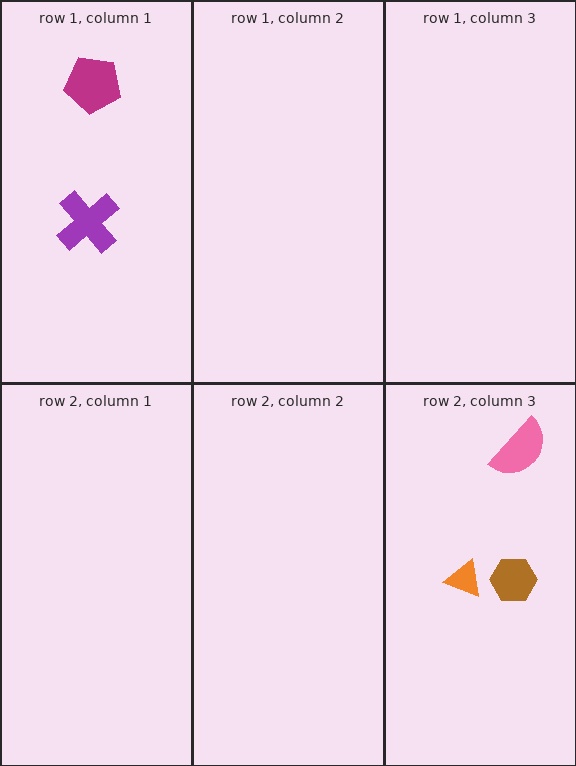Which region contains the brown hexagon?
The row 2, column 3 region.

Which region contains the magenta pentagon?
The row 1, column 1 region.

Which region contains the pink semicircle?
The row 2, column 3 region.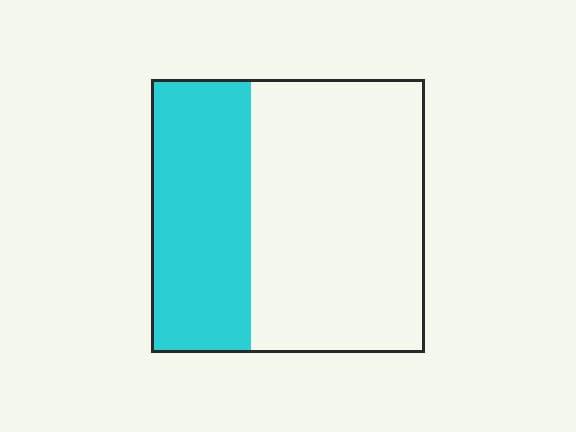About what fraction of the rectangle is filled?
About three eighths (3/8).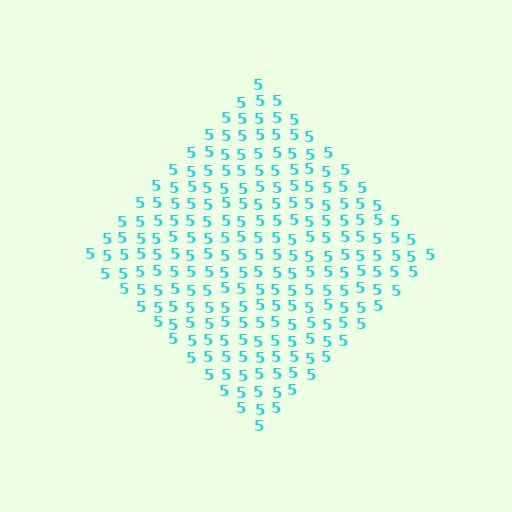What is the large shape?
The large shape is a diamond.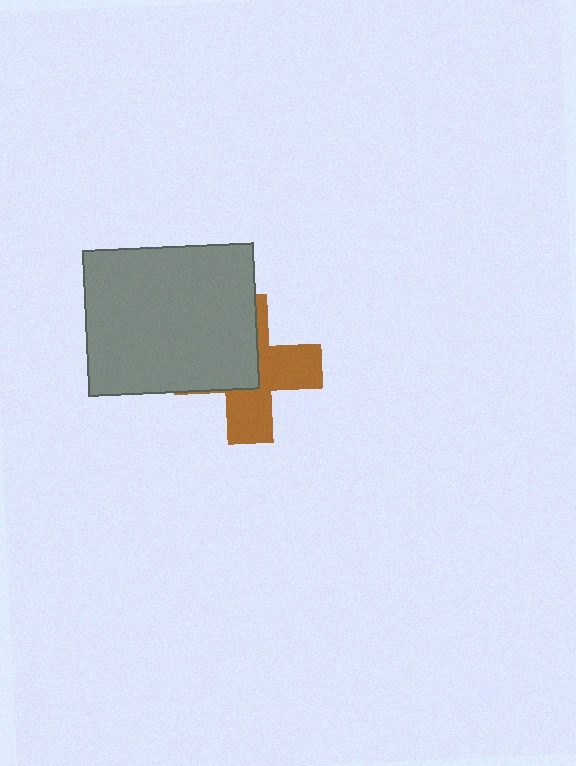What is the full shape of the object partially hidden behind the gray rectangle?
The partially hidden object is a brown cross.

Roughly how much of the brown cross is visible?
About half of it is visible (roughly 53%).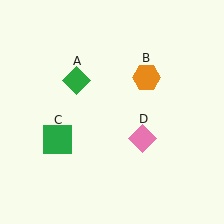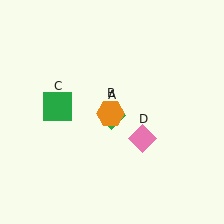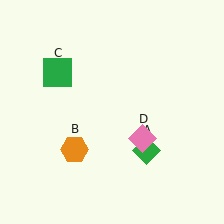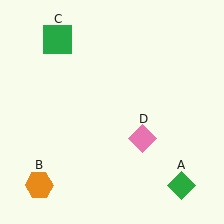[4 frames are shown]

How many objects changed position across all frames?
3 objects changed position: green diamond (object A), orange hexagon (object B), green square (object C).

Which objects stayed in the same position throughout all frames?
Pink diamond (object D) remained stationary.